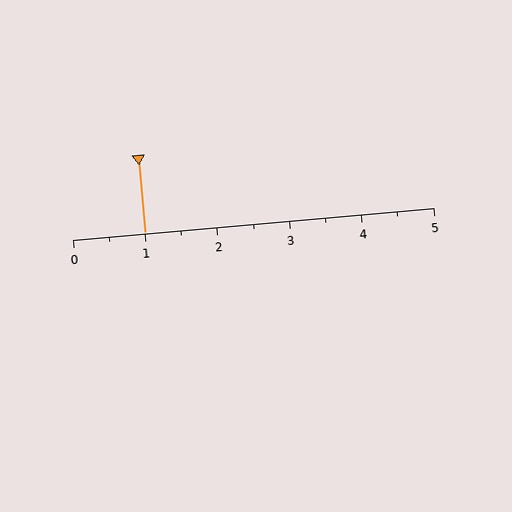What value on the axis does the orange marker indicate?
The marker indicates approximately 1.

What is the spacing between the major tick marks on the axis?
The major ticks are spaced 1 apart.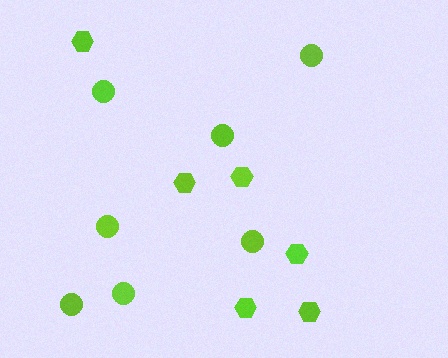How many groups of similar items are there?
There are 2 groups: one group of circles (7) and one group of hexagons (6).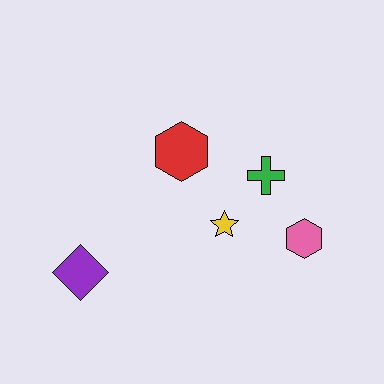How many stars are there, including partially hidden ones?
There is 1 star.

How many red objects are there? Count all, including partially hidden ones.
There is 1 red object.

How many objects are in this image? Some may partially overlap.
There are 5 objects.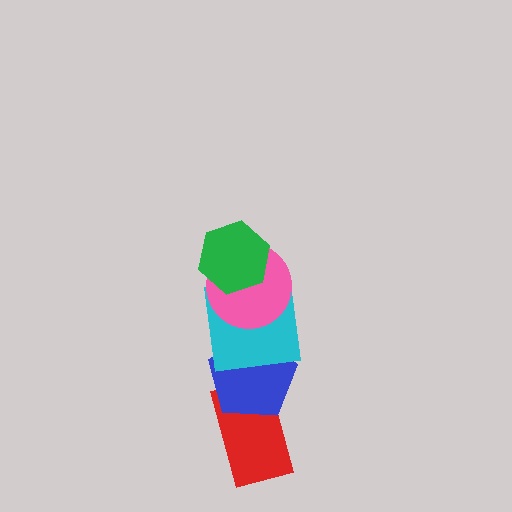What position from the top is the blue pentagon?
The blue pentagon is 4th from the top.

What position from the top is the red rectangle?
The red rectangle is 5th from the top.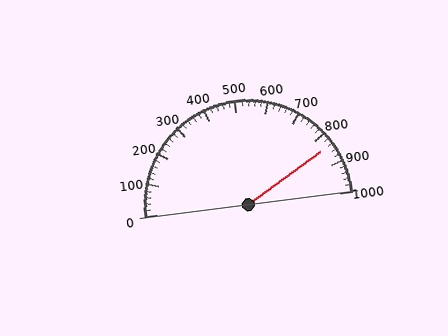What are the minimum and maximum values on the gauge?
The gauge ranges from 0 to 1000.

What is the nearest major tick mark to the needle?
The nearest major tick mark is 800.